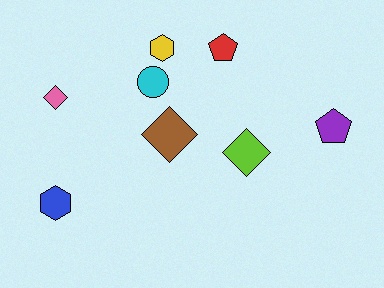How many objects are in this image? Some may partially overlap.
There are 8 objects.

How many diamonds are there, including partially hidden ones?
There are 3 diamonds.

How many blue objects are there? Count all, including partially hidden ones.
There is 1 blue object.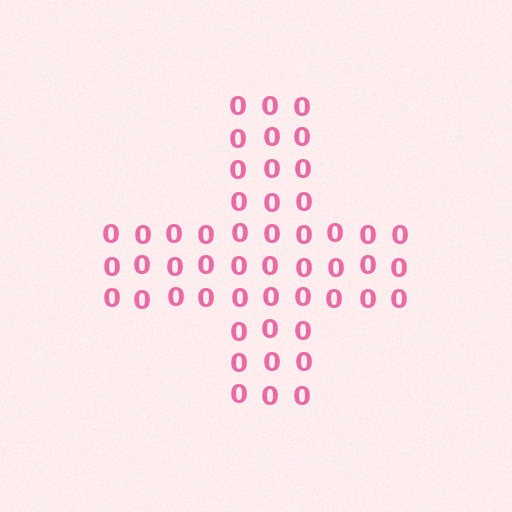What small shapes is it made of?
It is made of small digit 0's.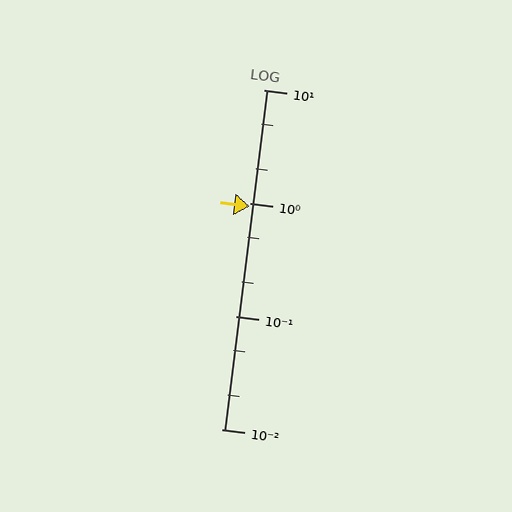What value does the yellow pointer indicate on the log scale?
The pointer indicates approximately 0.93.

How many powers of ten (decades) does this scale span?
The scale spans 3 decades, from 0.01 to 10.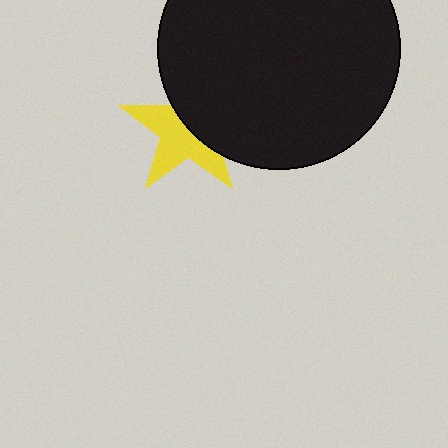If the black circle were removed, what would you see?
You would see the complete yellow star.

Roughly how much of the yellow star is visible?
About half of it is visible (roughly 54%).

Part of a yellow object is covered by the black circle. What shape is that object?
It is a star.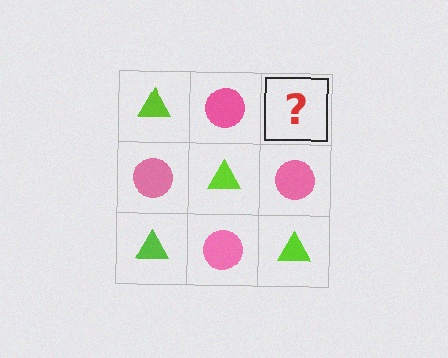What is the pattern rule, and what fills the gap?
The rule is that it alternates lime triangle and pink circle in a checkerboard pattern. The gap should be filled with a lime triangle.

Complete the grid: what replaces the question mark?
The question mark should be replaced with a lime triangle.